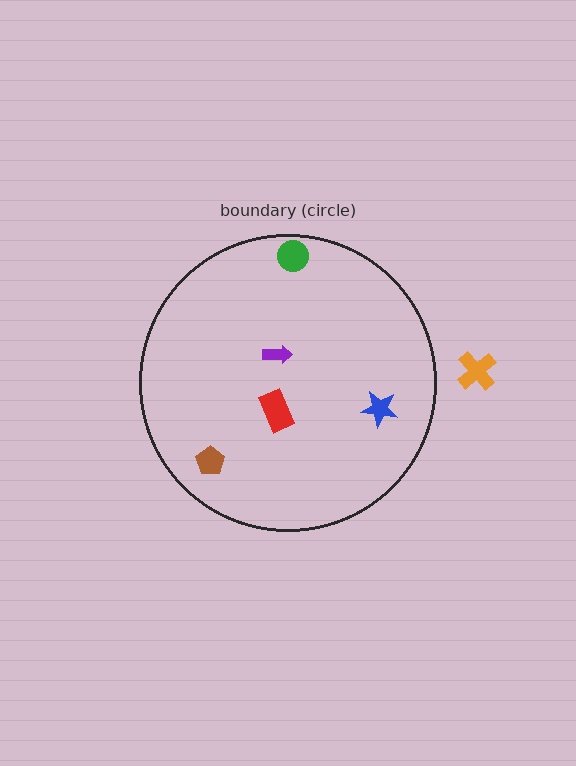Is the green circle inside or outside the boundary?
Inside.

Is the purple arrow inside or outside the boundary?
Inside.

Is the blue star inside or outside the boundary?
Inside.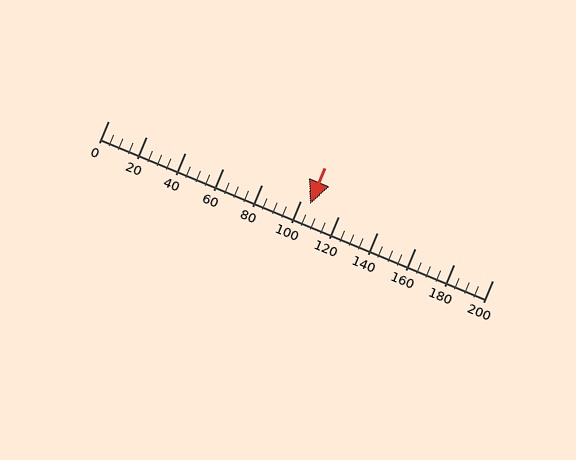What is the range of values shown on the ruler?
The ruler shows values from 0 to 200.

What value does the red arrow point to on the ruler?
The red arrow points to approximately 105.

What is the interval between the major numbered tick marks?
The major tick marks are spaced 20 units apart.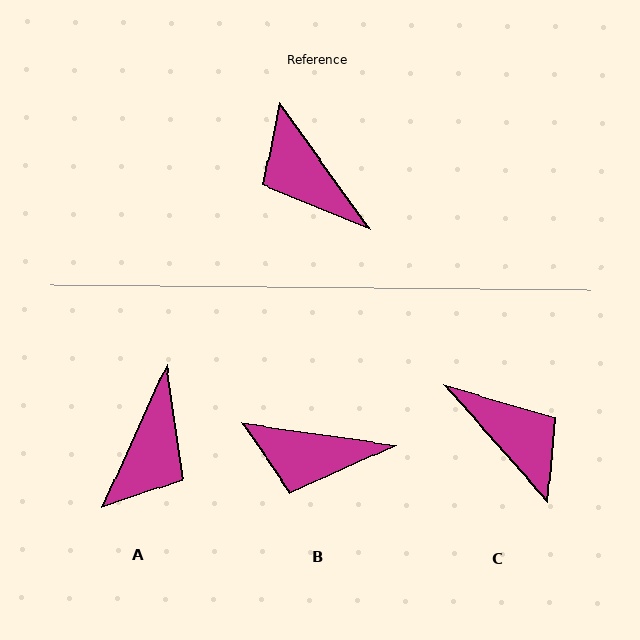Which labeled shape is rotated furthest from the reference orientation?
C, about 174 degrees away.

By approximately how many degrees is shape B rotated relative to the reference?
Approximately 46 degrees counter-clockwise.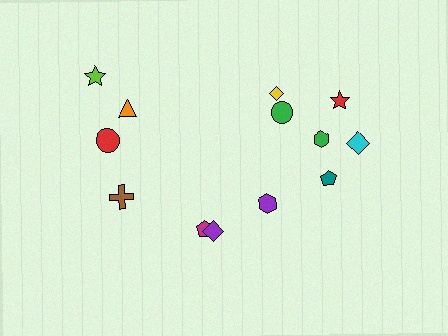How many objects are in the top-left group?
There are 4 objects.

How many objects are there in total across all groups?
There are 13 objects.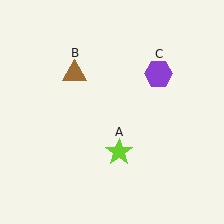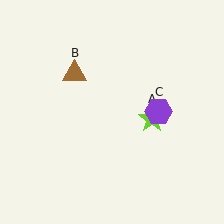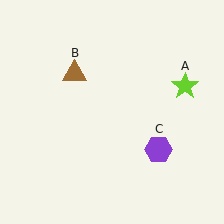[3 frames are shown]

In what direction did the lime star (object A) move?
The lime star (object A) moved up and to the right.